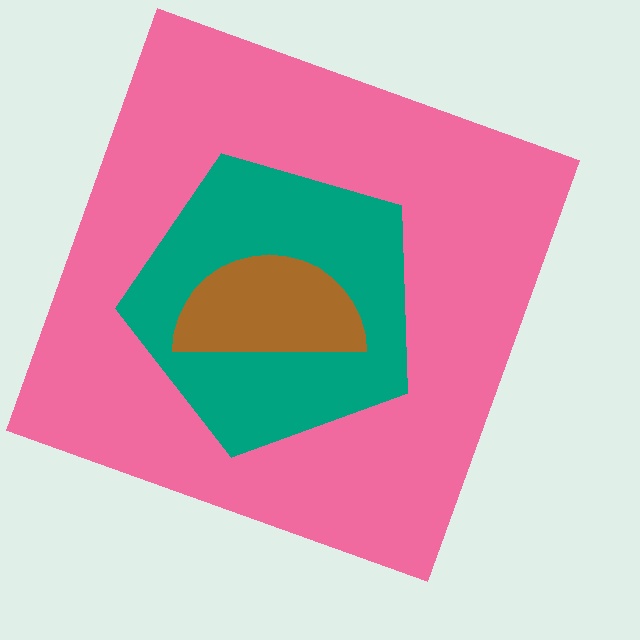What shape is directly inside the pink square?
The teal pentagon.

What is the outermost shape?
The pink square.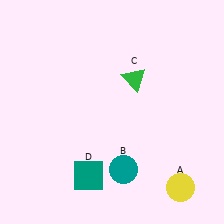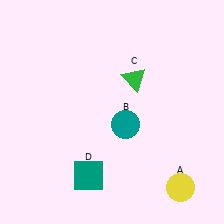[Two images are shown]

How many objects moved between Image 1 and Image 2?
1 object moved between the two images.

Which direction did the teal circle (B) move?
The teal circle (B) moved up.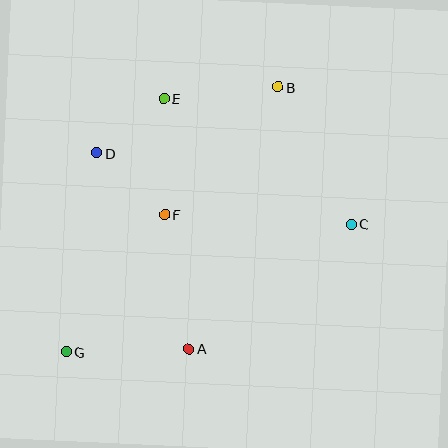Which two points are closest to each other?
Points D and E are closest to each other.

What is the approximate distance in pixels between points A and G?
The distance between A and G is approximately 123 pixels.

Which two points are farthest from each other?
Points B and G are farthest from each other.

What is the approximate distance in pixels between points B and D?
The distance between B and D is approximately 193 pixels.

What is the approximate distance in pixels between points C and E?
The distance between C and E is approximately 226 pixels.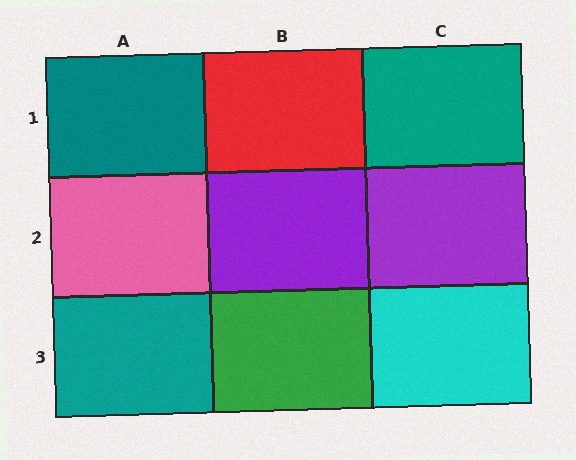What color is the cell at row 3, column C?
Cyan.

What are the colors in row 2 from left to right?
Pink, purple, purple.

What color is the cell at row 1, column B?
Red.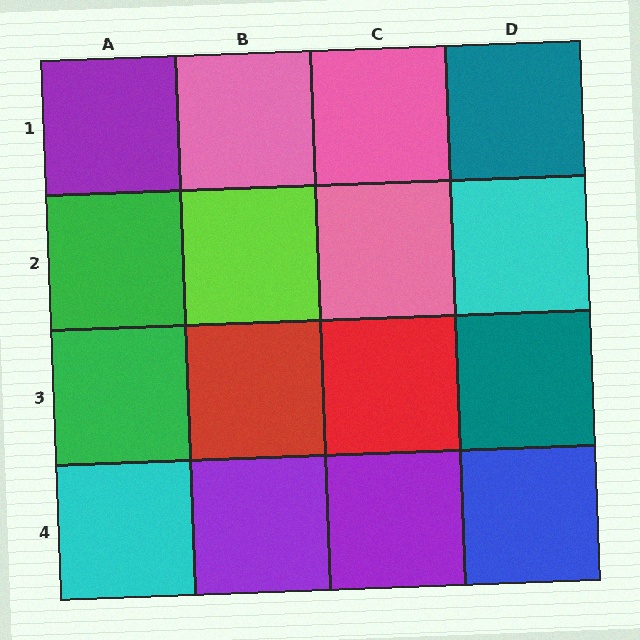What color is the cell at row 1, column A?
Purple.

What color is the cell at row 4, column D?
Blue.